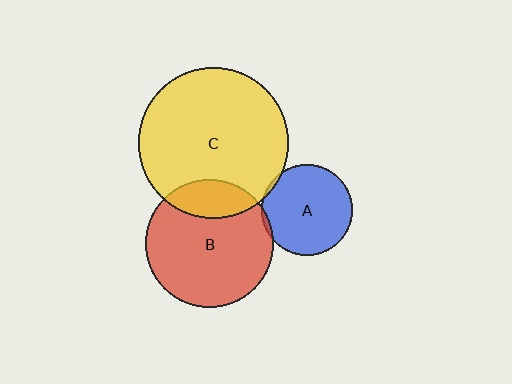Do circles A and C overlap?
Yes.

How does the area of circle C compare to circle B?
Approximately 1.4 times.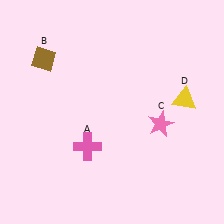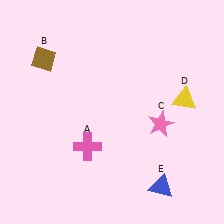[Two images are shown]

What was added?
A blue triangle (E) was added in Image 2.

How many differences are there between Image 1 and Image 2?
There is 1 difference between the two images.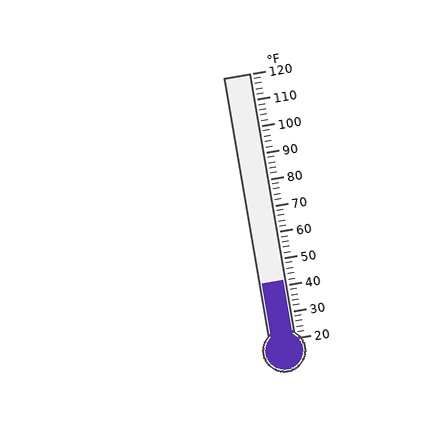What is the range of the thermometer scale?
The thermometer scale ranges from 20°F to 120°F.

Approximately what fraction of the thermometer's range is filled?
The thermometer is filled to approximately 20% of its range.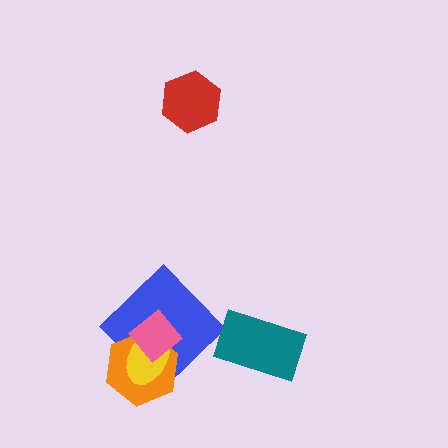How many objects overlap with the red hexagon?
0 objects overlap with the red hexagon.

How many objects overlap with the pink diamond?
3 objects overlap with the pink diamond.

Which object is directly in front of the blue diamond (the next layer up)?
The orange hexagon is directly in front of the blue diamond.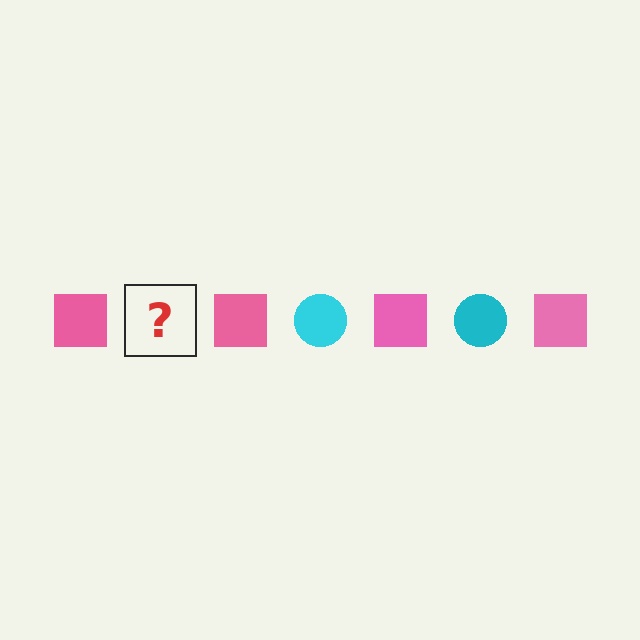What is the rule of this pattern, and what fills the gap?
The rule is that the pattern alternates between pink square and cyan circle. The gap should be filled with a cyan circle.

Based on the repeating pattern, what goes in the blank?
The blank should be a cyan circle.